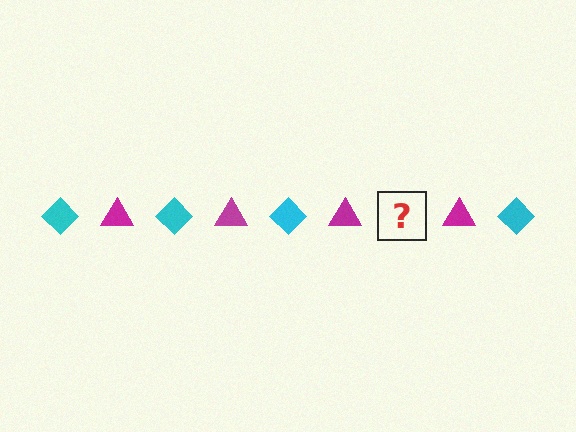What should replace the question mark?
The question mark should be replaced with a cyan diamond.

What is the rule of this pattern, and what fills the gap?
The rule is that the pattern alternates between cyan diamond and magenta triangle. The gap should be filled with a cyan diamond.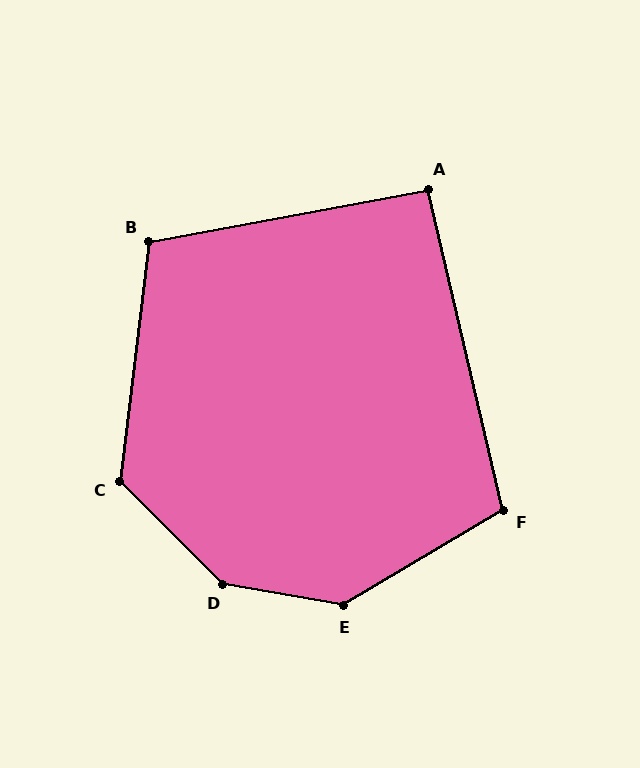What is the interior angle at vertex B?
Approximately 108 degrees (obtuse).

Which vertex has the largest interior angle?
D, at approximately 145 degrees.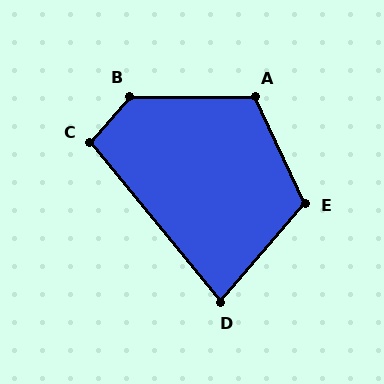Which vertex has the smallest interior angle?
D, at approximately 80 degrees.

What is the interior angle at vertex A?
Approximately 115 degrees (obtuse).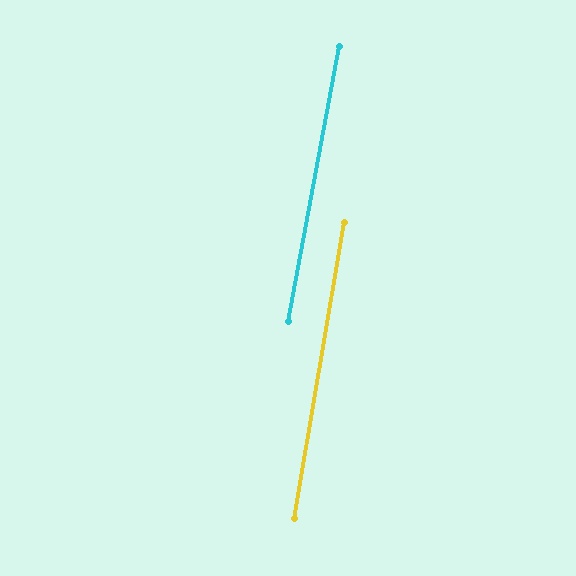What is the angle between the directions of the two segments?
Approximately 1 degree.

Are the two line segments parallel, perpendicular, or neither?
Parallel — their directions differ by only 1.1°.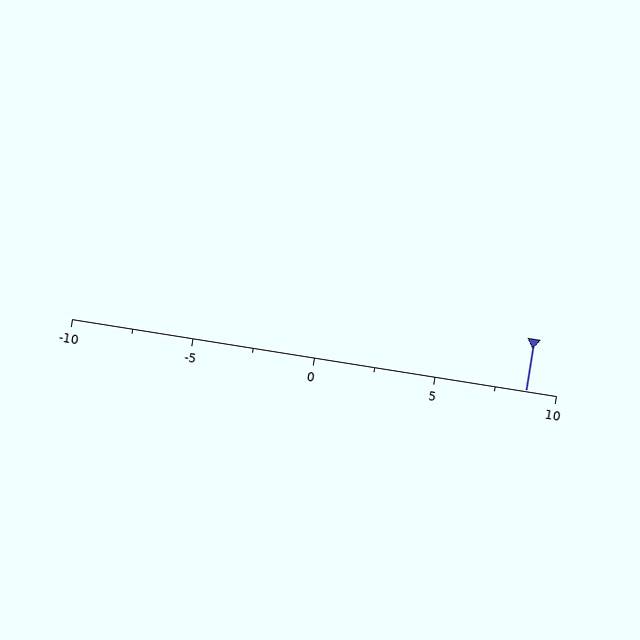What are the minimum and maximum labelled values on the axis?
The axis runs from -10 to 10.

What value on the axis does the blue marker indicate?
The marker indicates approximately 8.8.